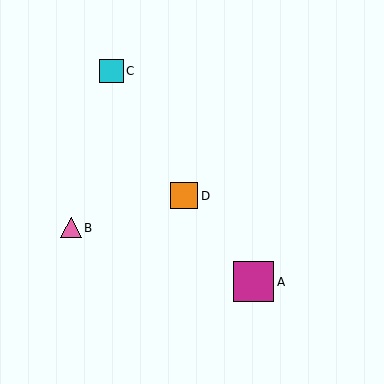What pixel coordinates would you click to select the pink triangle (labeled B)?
Click at (71, 228) to select the pink triangle B.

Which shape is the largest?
The magenta square (labeled A) is the largest.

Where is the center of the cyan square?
The center of the cyan square is at (112, 71).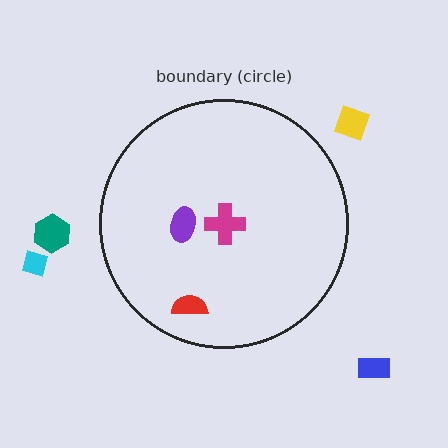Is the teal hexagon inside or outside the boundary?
Outside.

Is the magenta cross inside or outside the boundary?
Inside.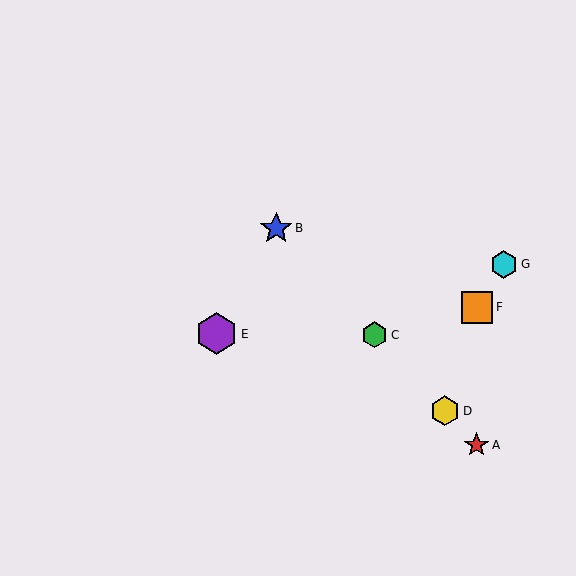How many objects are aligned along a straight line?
4 objects (A, B, C, D) are aligned along a straight line.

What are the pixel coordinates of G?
Object G is at (504, 264).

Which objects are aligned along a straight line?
Objects A, B, C, D are aligned along a straight line.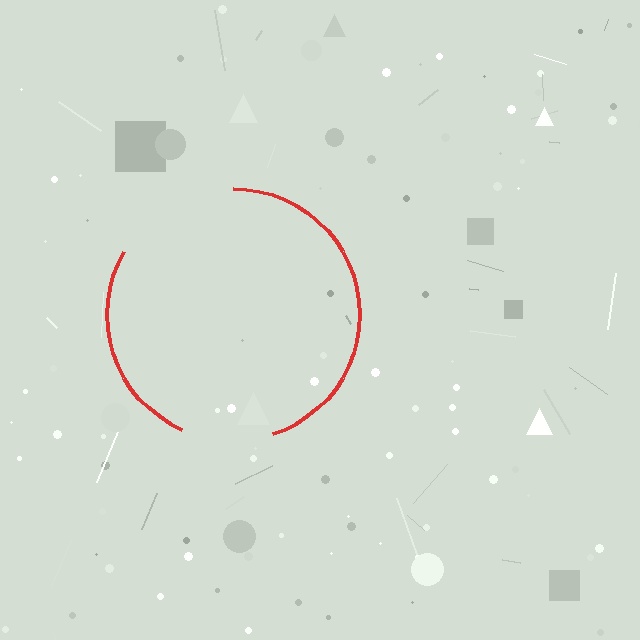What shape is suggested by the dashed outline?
The dashed outline suggests a circle.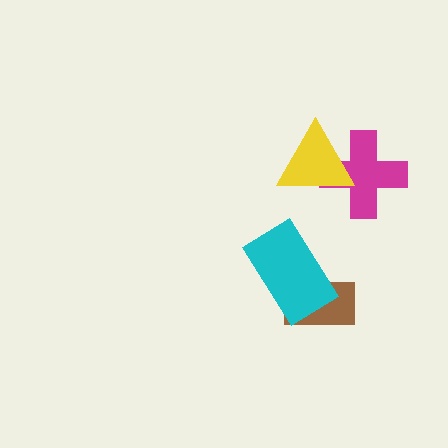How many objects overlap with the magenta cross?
1 object overlaps with the magenta cross.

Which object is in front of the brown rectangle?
The cyan rectangle is in front of the brown rectangle.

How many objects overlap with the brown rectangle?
1 object overlaps with the brown rectangle.